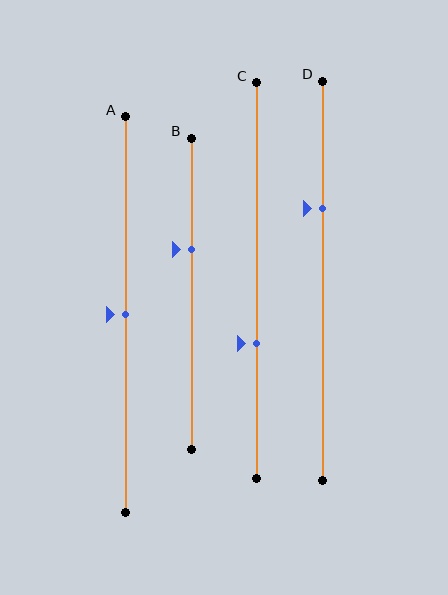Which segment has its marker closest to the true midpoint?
Segment A has its marker closest to the true midpoint.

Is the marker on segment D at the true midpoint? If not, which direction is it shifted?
No, the marker on segment D is shifted upward by about 18% of the segment length.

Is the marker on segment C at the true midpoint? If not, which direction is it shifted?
No, the marker on segment C is shifted downward by about 16% of the segment length.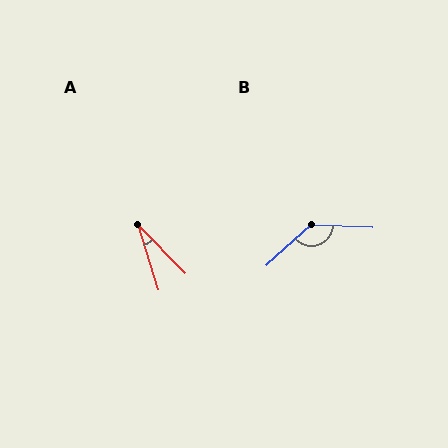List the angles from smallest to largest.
A (27°), B (135°).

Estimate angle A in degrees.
Approximately 27 degrees.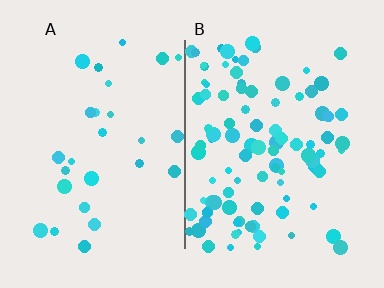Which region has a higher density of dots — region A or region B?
B (the right).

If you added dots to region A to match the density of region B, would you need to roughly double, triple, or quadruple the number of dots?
Approximately triple.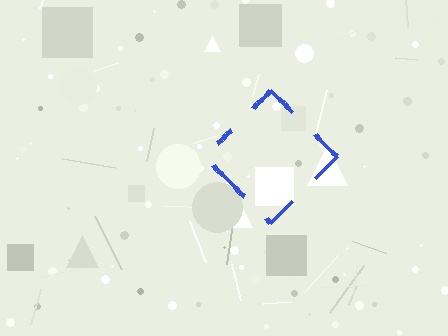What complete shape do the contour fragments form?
The contour fragments form a diamond.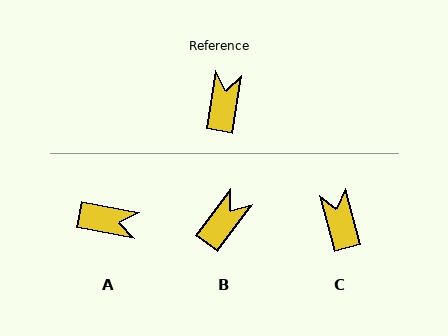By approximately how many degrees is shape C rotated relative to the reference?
Approximately 25 degrees counter-clockwise.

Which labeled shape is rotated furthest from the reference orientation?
A, about 92 degrees away.